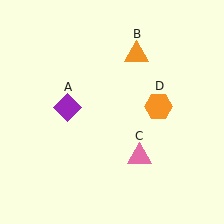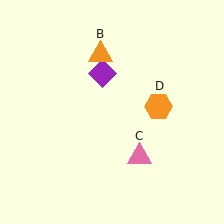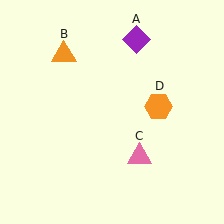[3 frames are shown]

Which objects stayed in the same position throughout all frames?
Pink triangle (object C) and orange hexagon (object D) remained stationary.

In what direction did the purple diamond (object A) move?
The purple diamond (object A) moved up and to the right.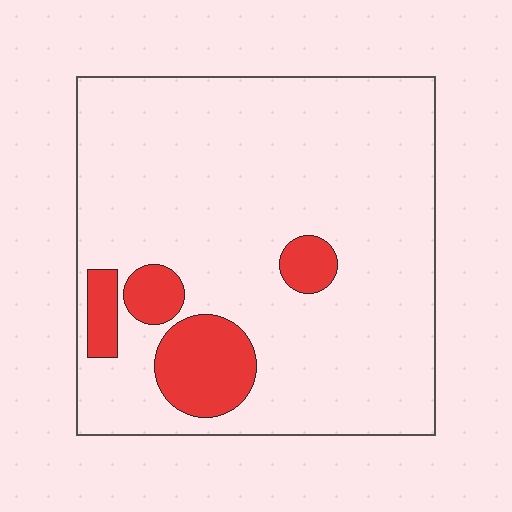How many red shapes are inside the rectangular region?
4.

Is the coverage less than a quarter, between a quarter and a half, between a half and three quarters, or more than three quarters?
Less than a quarter.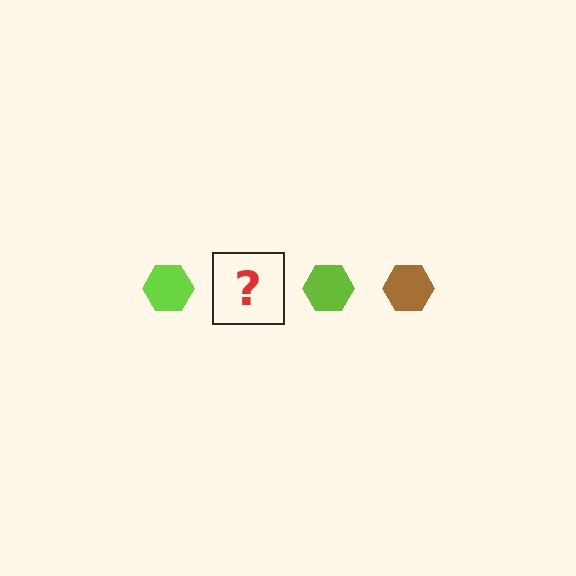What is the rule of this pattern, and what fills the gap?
The rule is that the pattern cycles through lime, brown hexagons. The gap should be filled with a brown hexagon.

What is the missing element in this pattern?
The missing element is a brown hexagon.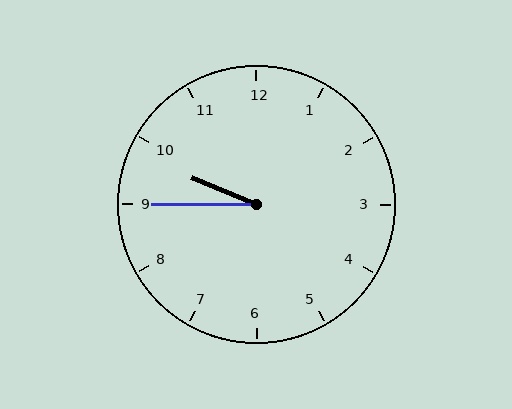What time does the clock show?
9:45.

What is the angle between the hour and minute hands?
Approximately 22 degrees.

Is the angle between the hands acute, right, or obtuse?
It is acute.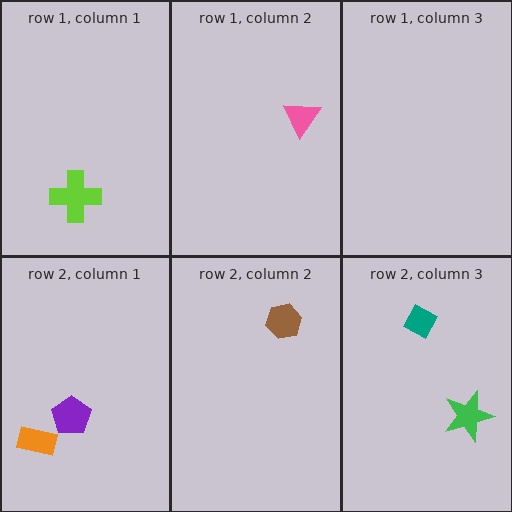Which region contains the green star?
The row 2, column 3 region.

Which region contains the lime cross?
The row 1, column 1 region.